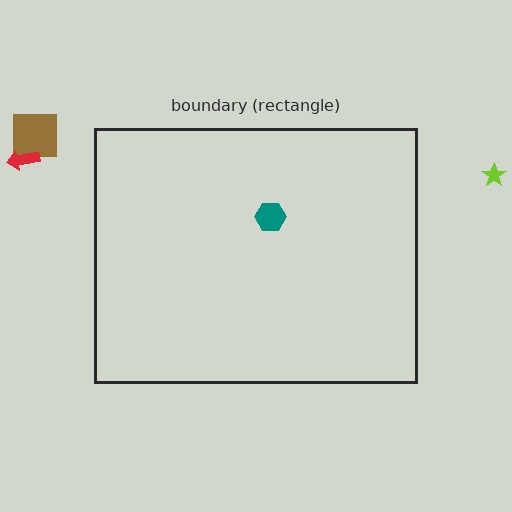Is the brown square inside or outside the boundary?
Outside.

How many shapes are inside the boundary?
1 inside, 3 outside.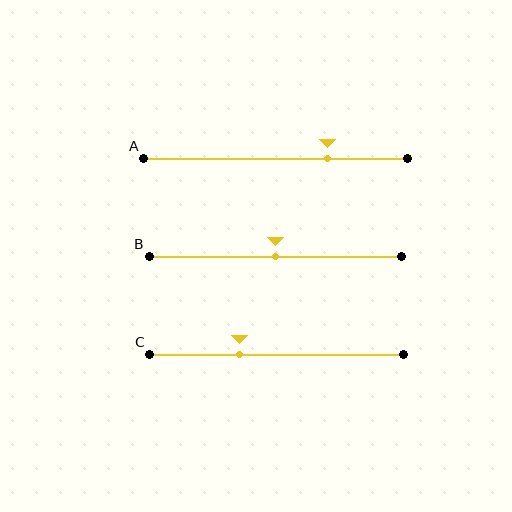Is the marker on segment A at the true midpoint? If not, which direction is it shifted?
No, the marker on segment A is shifted to the right by about 20% of the segment length.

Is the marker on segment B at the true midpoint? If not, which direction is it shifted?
Yes, the marker on segment B is at the true midpoint.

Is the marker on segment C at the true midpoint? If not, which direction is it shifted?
No, the marker on segment C is shifted to the left by about 14% of the segment length.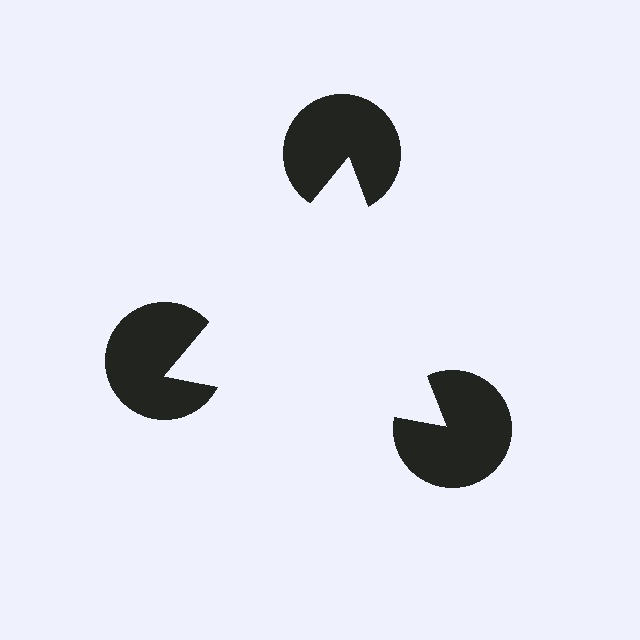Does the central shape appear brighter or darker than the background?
It typically appears slightly brighter than the background, even though no actual brightness change is drawn.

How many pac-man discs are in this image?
There are 3 — one at each vertex of the illusory triangle.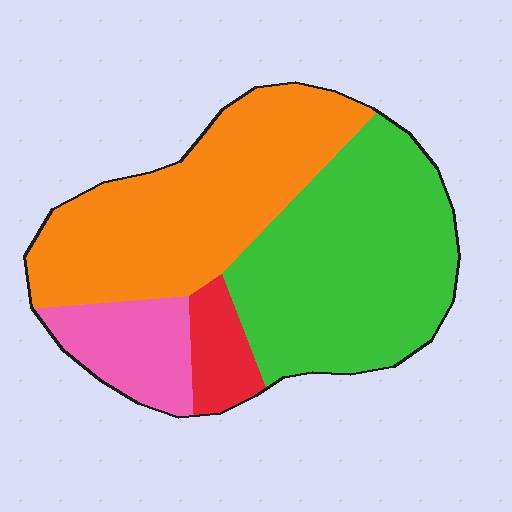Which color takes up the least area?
Red, at roughly 5%.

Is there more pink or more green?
Green.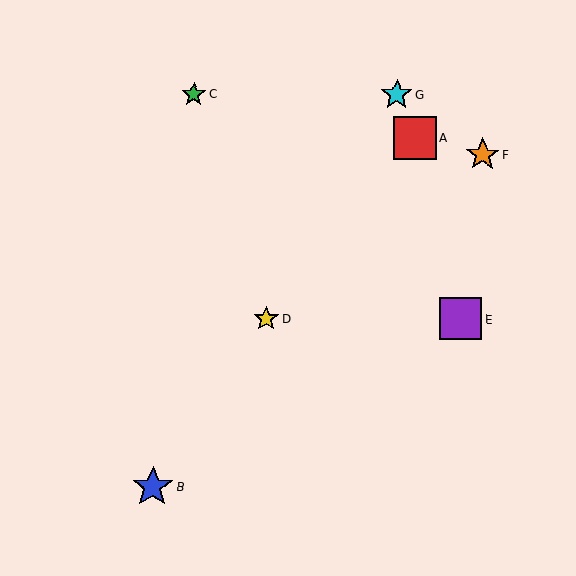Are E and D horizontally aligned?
Yes, both are at y≈319.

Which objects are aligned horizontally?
Objects D, E are aligned horizontally.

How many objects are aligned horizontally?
2 objects (D, E) are aligned horizontally.